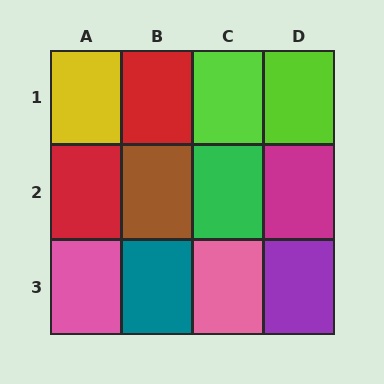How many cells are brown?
1 cell is brown.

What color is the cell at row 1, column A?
Yellow.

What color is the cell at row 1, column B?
Red.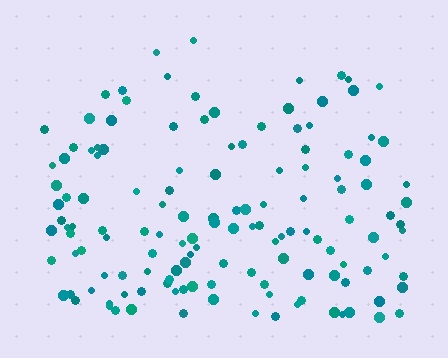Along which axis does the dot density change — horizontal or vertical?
Vertical.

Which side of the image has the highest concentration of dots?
The bottom.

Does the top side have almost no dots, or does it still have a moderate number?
Still a moderate number, just noticeably fewer than the bottom.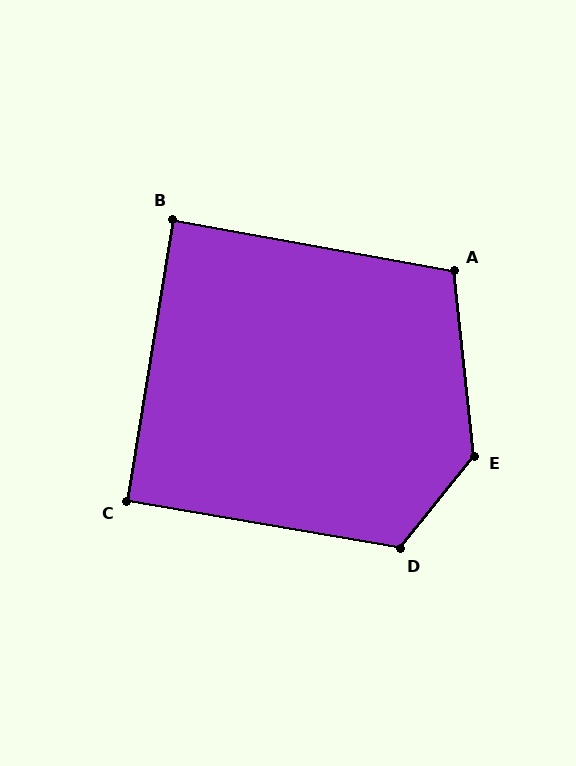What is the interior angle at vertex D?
Approximately 119 degrees (obtuse).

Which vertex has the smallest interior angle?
B, at approximately 89 degrees.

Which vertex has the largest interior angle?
E, at approximately 135 degrees.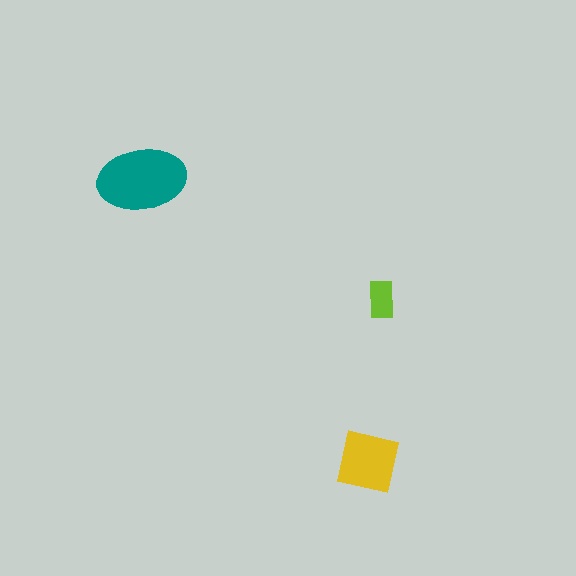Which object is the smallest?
The lime rectangle.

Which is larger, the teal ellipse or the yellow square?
The teal ellipse.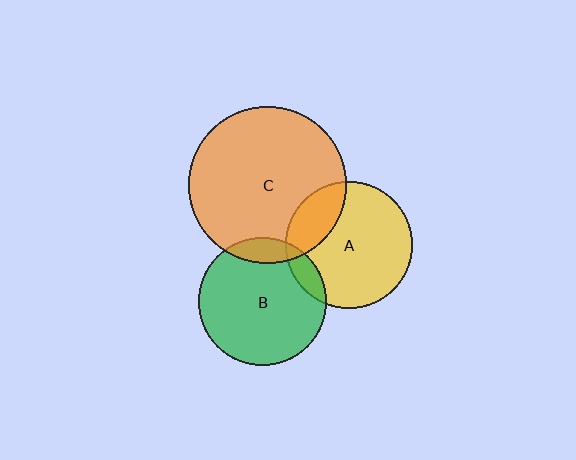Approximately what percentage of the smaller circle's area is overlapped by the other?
Approximately 10%.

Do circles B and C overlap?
Yes.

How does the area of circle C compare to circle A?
Approximately 1.5 times.